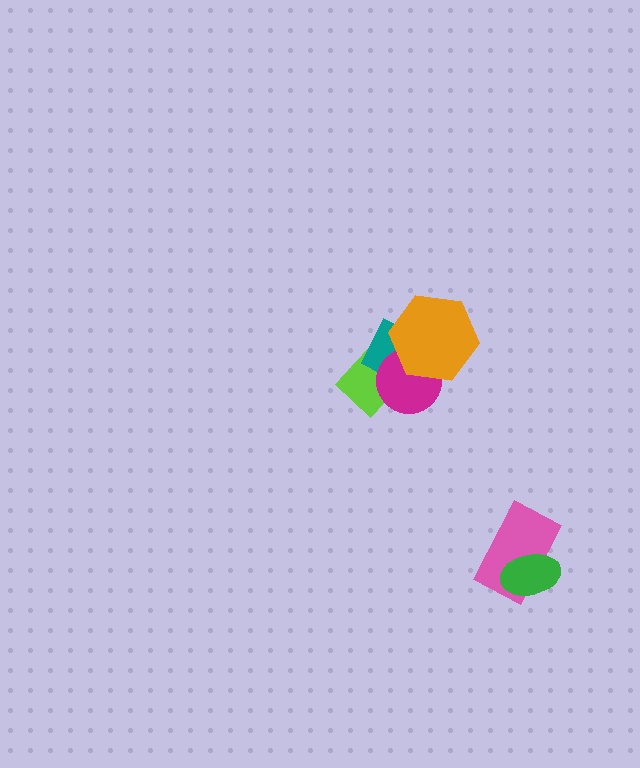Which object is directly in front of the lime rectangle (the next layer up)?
The teal square is directly in front of the lime rectangle.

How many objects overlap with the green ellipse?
1 object overlaps with the green ellipse.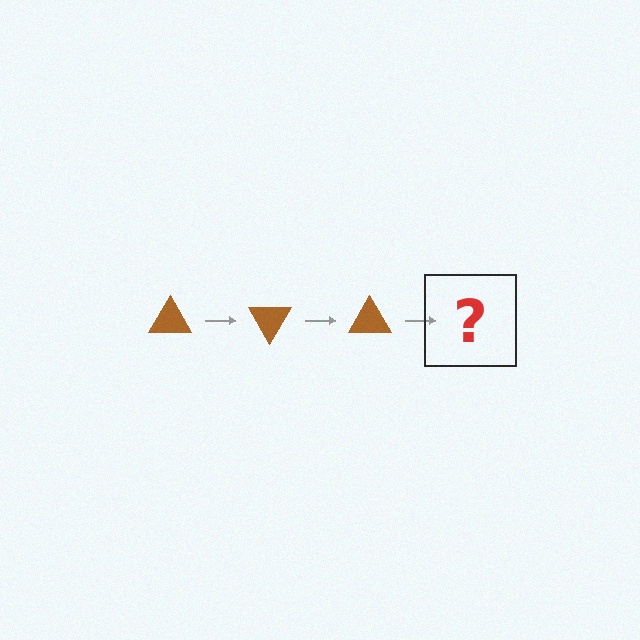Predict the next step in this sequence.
The next step is a brown triangle rotated 180 degrees.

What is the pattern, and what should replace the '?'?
The pattern is that the triangle rotates 60 degrees each step. The '?' should be a brown triangle rotated 180 degrees.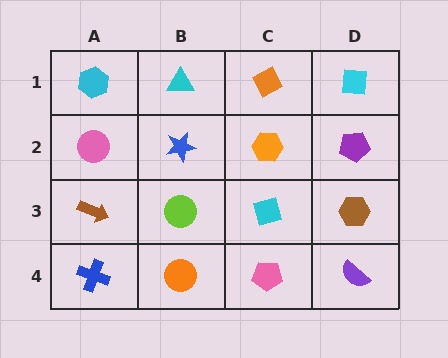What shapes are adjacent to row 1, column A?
A pink circle (row 2, column A), a cyan triangle (row 1, column B).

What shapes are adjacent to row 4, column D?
A brown hexagon (row 3, column D), a pink pentagon (row 4, column C).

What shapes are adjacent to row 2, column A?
A cyan hexagon (row 1, column A), a brown arrow (row 3, column A), a blue star (row 2, column B).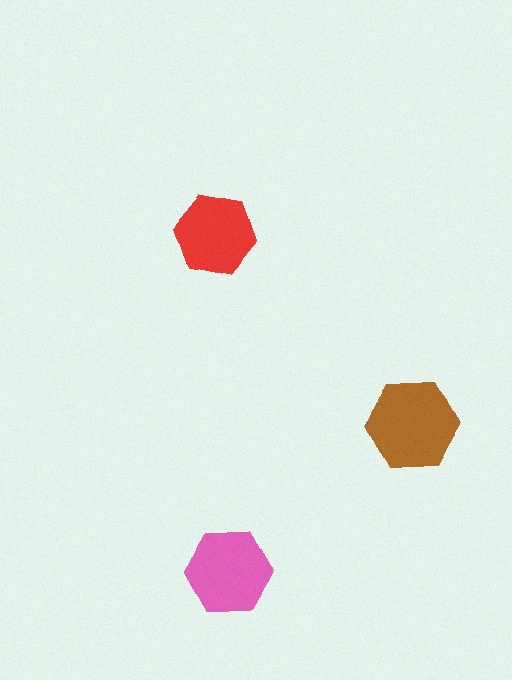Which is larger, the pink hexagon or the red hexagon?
The pink one.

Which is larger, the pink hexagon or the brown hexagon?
The brown one.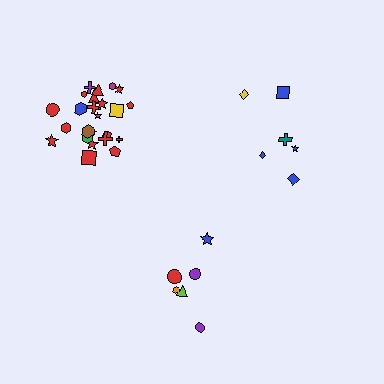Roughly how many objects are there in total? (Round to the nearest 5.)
Roughly 35 objects in total.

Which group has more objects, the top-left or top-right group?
The top-left group.